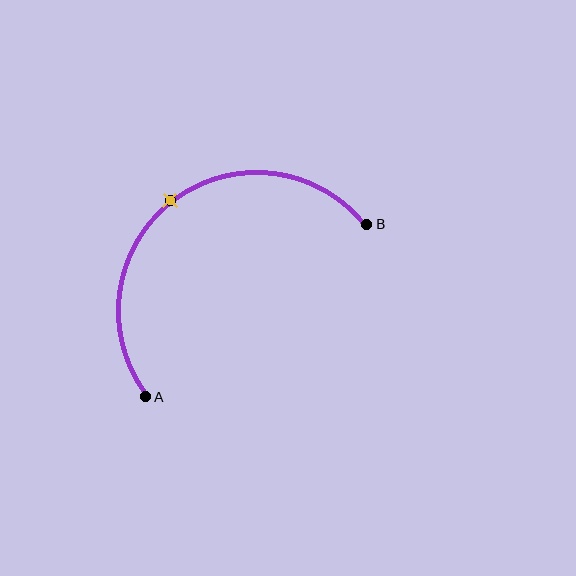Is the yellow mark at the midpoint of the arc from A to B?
Yes. The yellow mark lies on the arc at equal arc-length from both A and B — it is the arc midpoint.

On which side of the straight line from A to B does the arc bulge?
The arc bulges above and to the left of the straight line connecting A and B.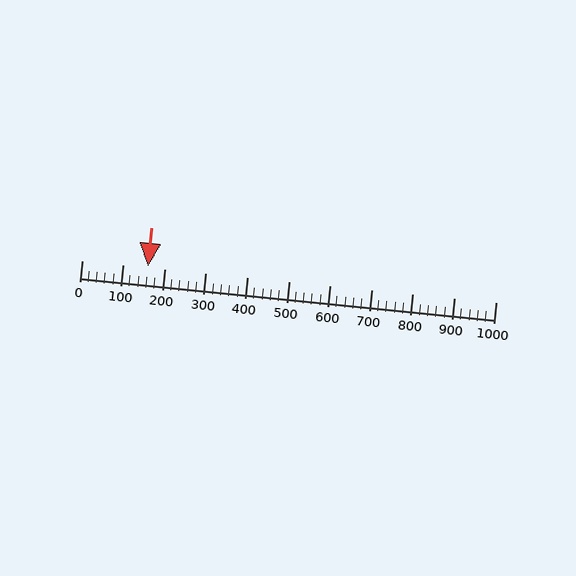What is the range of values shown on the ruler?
The ruler shows values from 0 to 1000.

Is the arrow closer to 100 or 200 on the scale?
The arrow is closer to 200.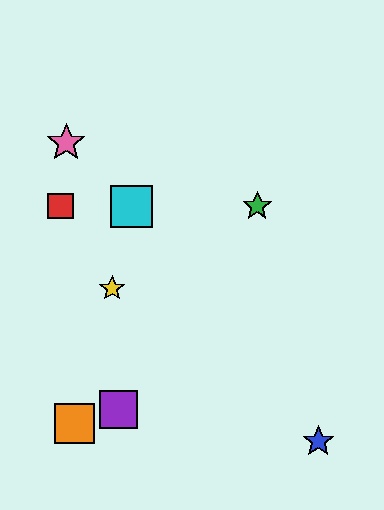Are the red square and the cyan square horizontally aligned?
Yes, both are at y≈206.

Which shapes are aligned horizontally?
The red square, the green star, the cyan square are aligned horizontally.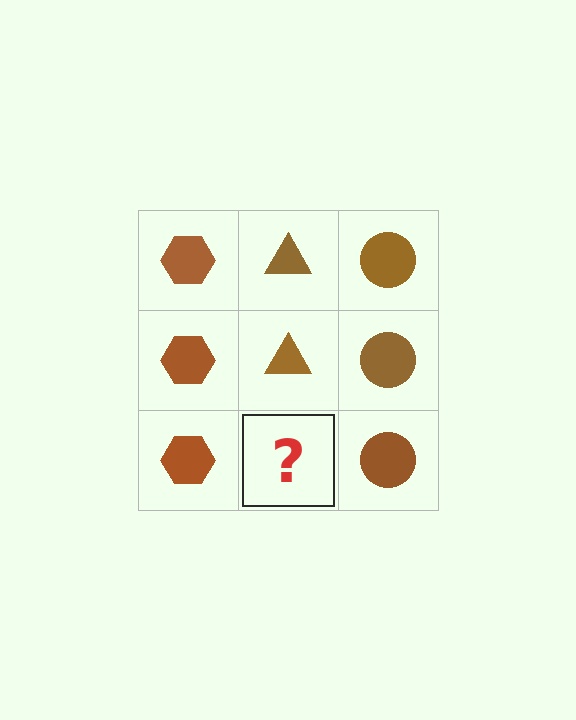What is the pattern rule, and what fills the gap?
The rule is that each column has a consistent shape. The gap should be filled with a brown triangle.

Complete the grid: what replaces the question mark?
The question mark should be replaced with a brown triangle.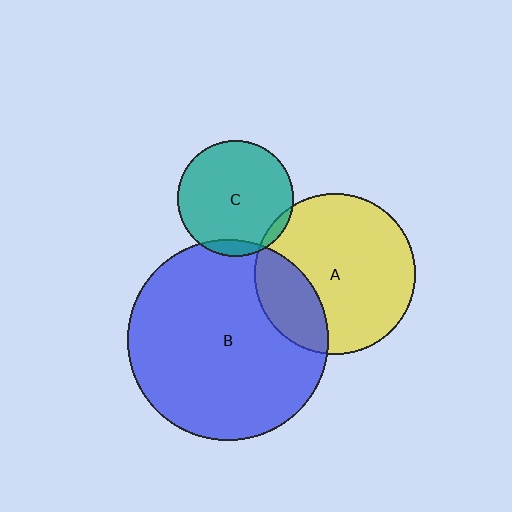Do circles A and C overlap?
Yes.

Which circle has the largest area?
Circle B (blue).